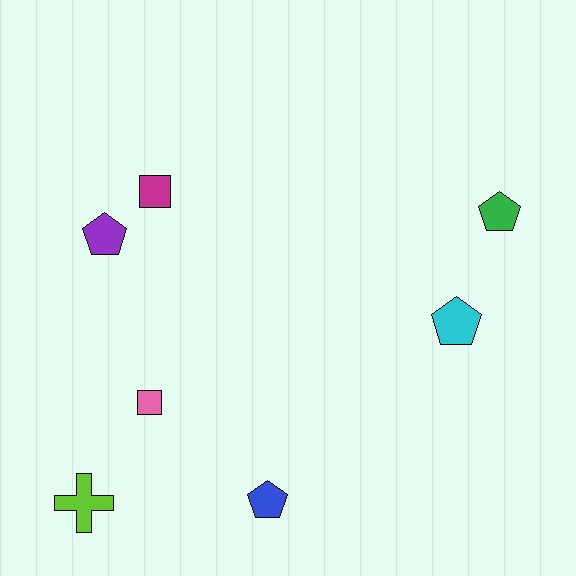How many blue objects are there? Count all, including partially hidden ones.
There is 1 blue object.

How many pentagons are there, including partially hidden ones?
There are 4 pentagons.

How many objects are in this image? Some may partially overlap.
There are 7 objects.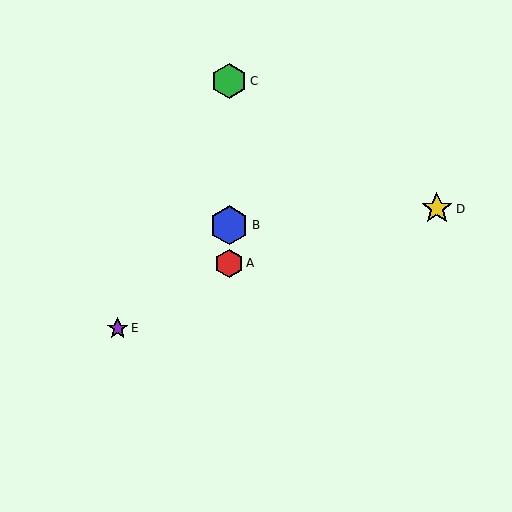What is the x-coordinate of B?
Object B is at x≈229.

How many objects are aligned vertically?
3 objects (A, B, C) are aligned vertically.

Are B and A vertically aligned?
Yes, both are at x≈229.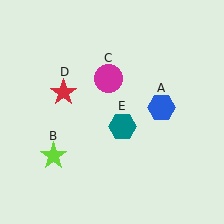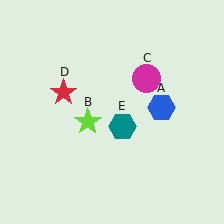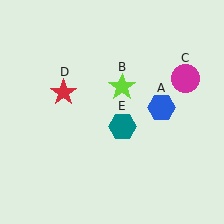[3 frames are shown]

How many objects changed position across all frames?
2 objects changed position: lime star (object B), magenta circle (object C).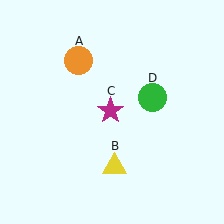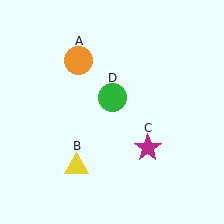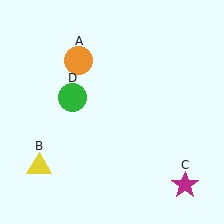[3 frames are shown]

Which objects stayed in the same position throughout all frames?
Orange circle (object A) remained stationary.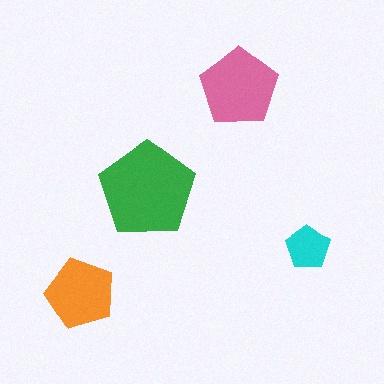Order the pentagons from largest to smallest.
the green one, the pink one, the orange one, the cyan one.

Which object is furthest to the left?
The orange pentagon is leftmost.